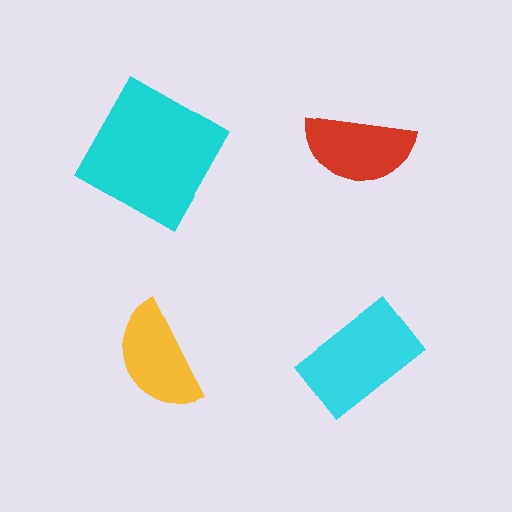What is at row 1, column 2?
A red semicircle.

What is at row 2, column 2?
A cyan rectangle.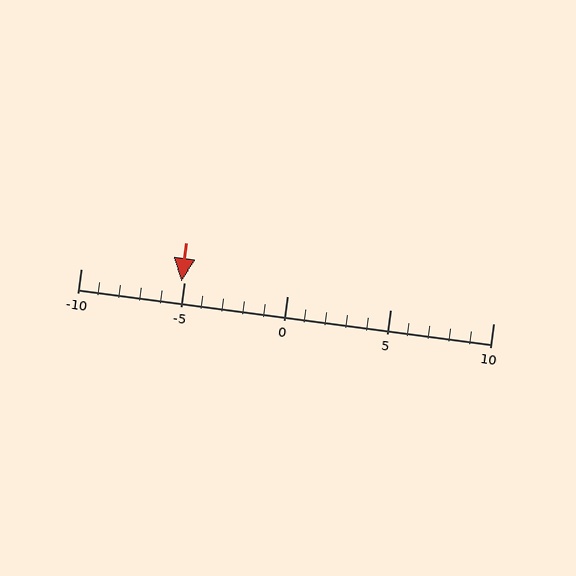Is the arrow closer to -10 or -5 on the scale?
The arrow is closer to -5.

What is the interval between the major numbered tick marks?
The major tick marks are spaced 5 units apart.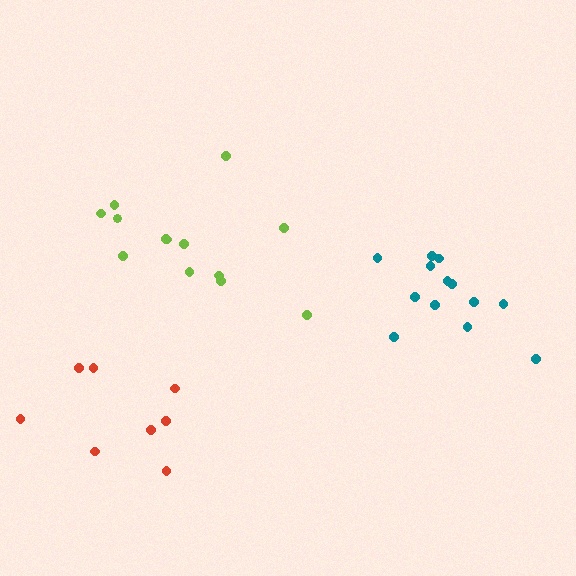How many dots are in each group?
Group 1: 13 dots, Group 2: 8 dots, Group 3: 14 dots (35 total).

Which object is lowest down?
The red cluster is bottommost.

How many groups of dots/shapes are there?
There are 3 groups.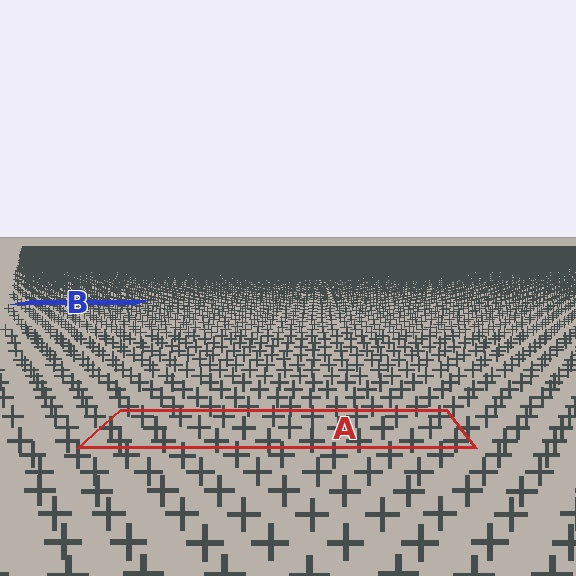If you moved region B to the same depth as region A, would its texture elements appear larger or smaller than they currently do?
They would appear larger. At a closer depth, the same texture elements are projected at a bigger on-screen size.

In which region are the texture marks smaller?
The texture marks are smaller in region B, because it is farther away.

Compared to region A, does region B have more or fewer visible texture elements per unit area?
Region B has more texture elements per unit area — they are packed more densely because it is farther away.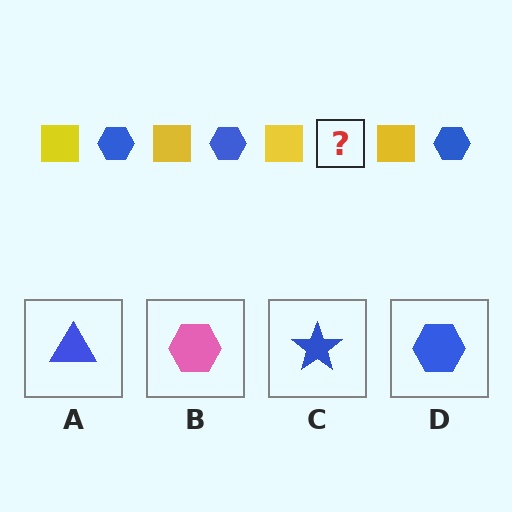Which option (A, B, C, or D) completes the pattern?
D.